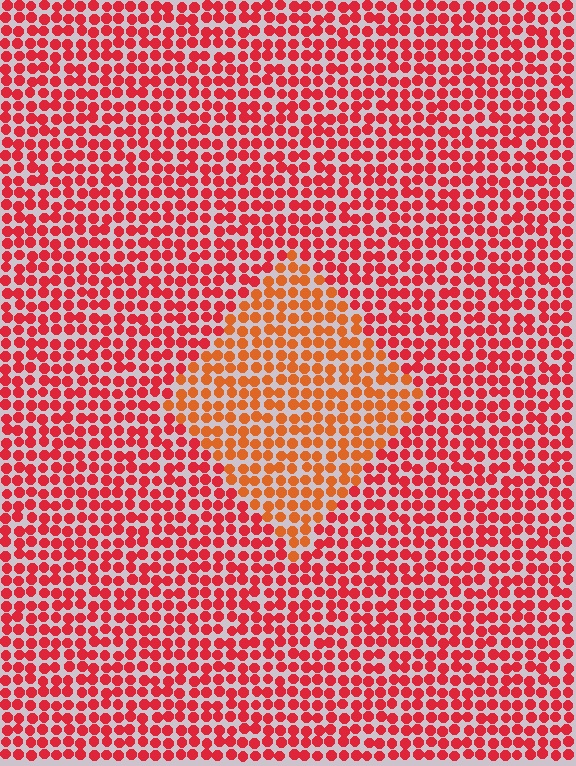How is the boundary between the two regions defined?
The boundary is defined purely by a slight shift in hue (about 28 degrees). Spacing, size, and orientation are identical on both sides.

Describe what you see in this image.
The image is filled with small red elements in a uniform arrangement. A diamond-shaped region is visible where the elements are tinted to a slightly different hue, forming a subtle color boundary.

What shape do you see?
I see a diamond.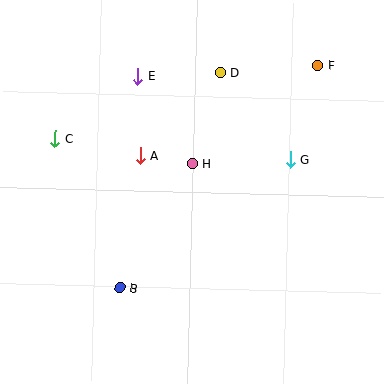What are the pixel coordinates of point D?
Point D is at (220, 73).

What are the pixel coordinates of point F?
Point F is at (318, 65).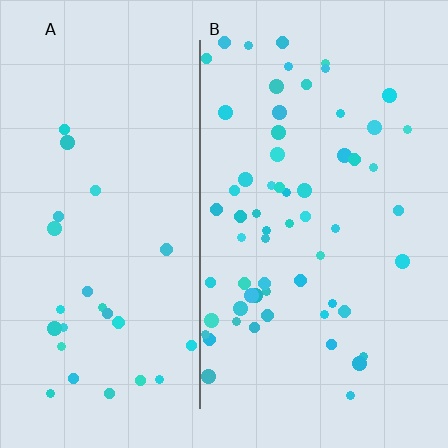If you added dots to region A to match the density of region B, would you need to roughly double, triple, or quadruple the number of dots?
Approximately double.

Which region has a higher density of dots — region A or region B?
B (the right).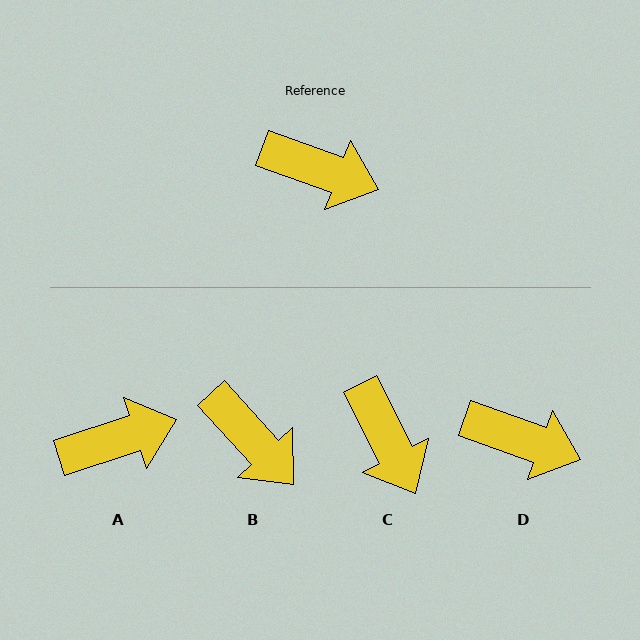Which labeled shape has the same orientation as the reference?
D.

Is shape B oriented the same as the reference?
No, it is off by about 28 degrees.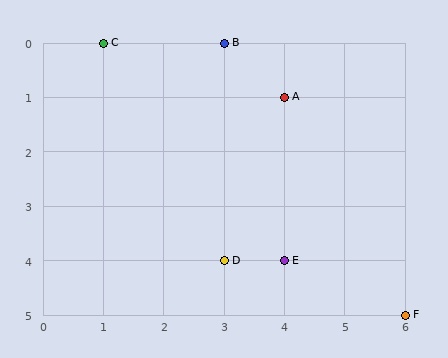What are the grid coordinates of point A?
Point A is at grid coordinates (4, 1).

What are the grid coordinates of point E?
Point E is at grid coordinates (4, 4).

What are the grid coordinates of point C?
Point C is at grid coordinates (1, 0).